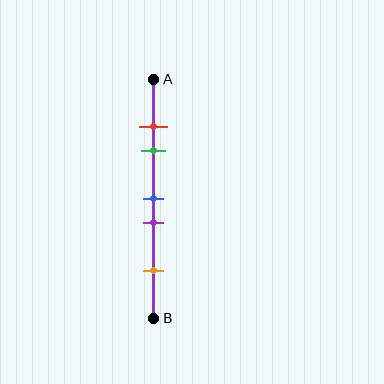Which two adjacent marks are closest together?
The red and green marks are the closest adjacent pair.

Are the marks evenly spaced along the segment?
No, the marks are not evenly spaced.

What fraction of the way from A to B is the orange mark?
The orange mark is approximately 80% (0.8) of the way from A to B.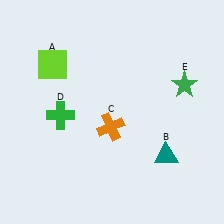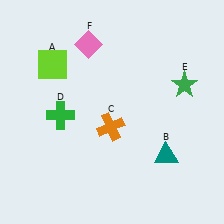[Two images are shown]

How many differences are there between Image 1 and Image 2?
There is 1 difference between the two images.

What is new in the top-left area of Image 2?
A pink diamond (F) was added in the top-left area of Image 2.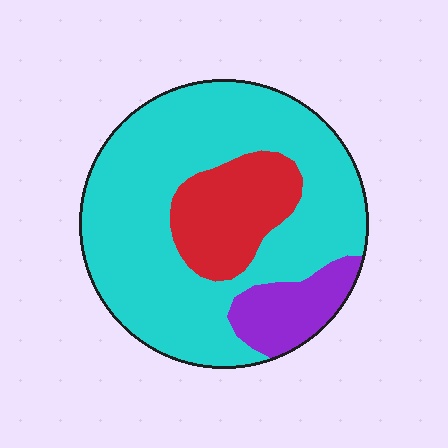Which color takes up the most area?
Cyan, at roughly 70%.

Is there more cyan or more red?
Cyan.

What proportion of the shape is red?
Red takes up about one sixth (1/6) of the shape.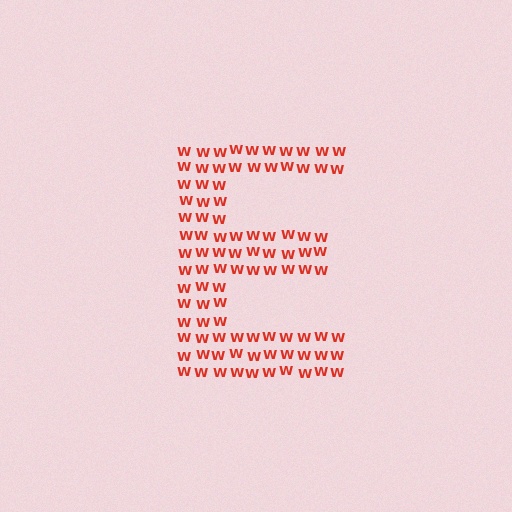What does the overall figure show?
The overall figure shows the letter E.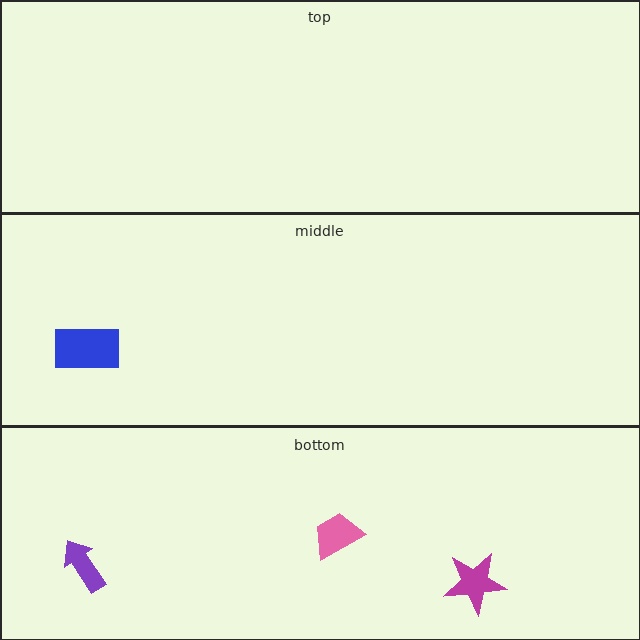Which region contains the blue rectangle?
The middle region.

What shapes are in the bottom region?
The pink trapezoid, the purple arrow, the magenta star.